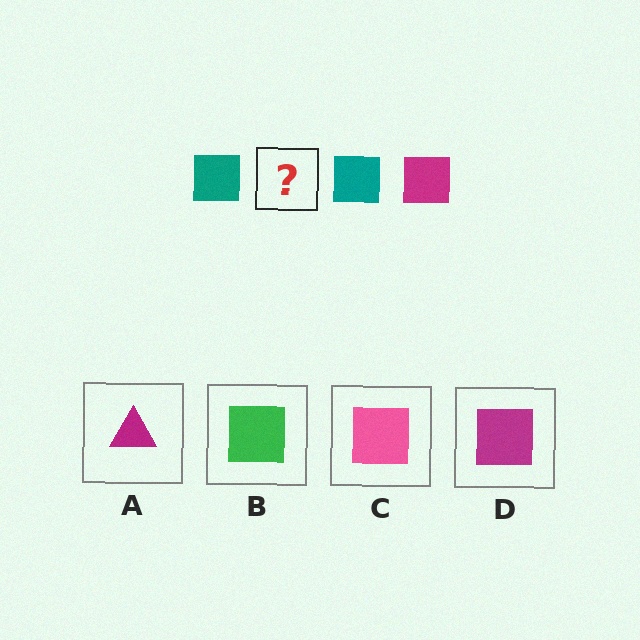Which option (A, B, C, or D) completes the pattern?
D.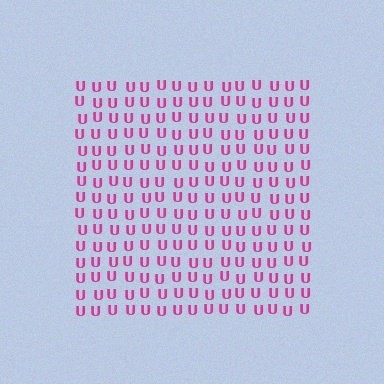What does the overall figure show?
The overall figure shows a square.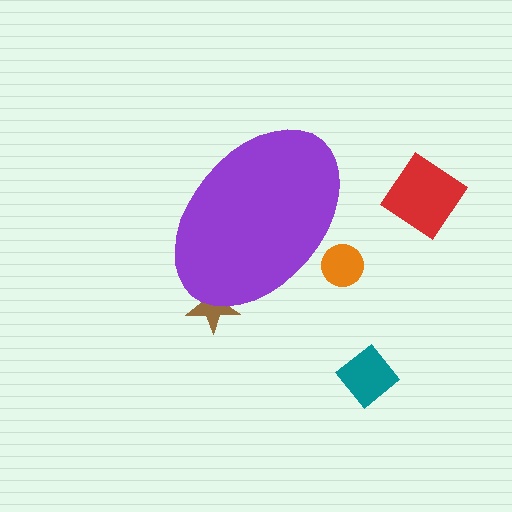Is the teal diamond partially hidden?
No, the teal diamond is fully visible.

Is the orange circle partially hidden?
Yes, the orange circle is partially hidden behind the purple ellipse.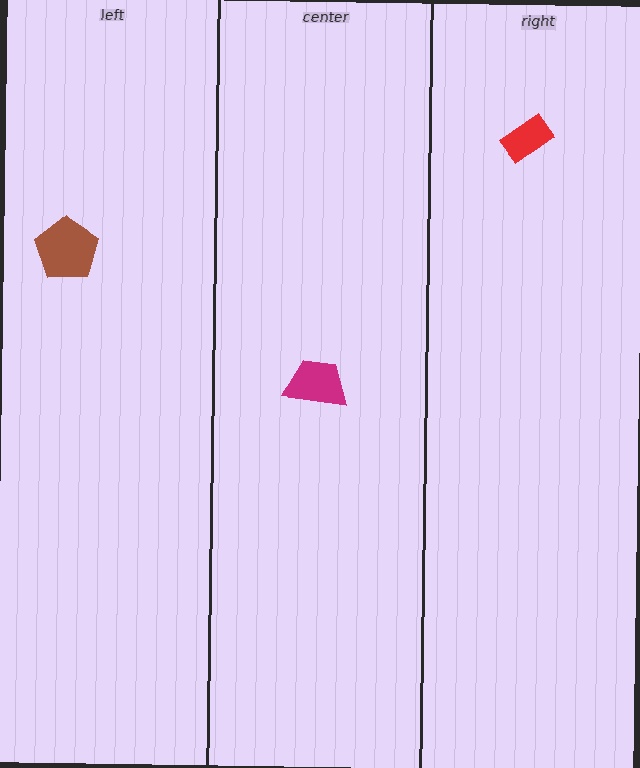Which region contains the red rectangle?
The right region.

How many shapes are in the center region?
1.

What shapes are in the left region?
The brown pentagon.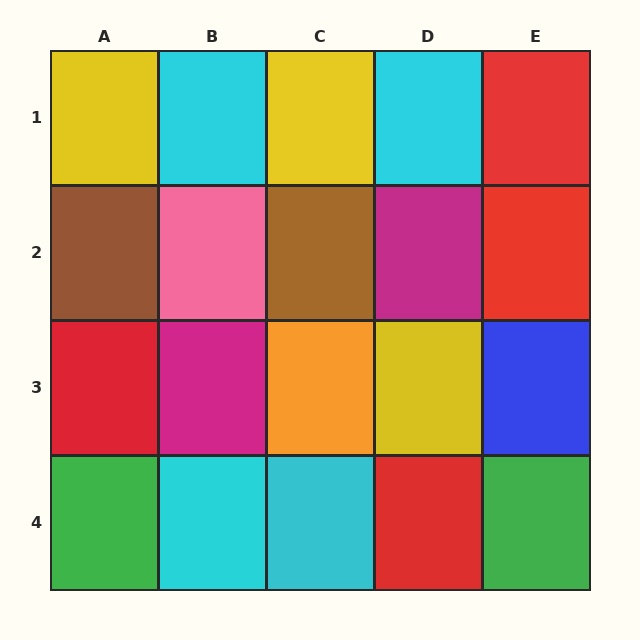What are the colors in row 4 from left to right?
Green, cyan, cyan, red, green.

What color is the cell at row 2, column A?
Brown.